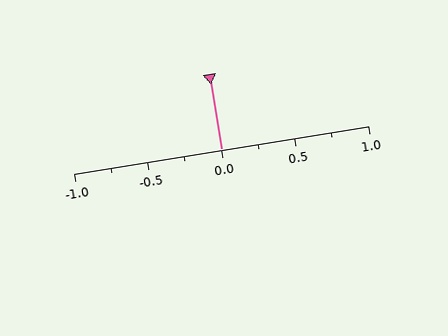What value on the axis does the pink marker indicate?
The marker indicates approximately 0.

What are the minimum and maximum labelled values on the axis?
The axis runs from -1.0 to 1.0.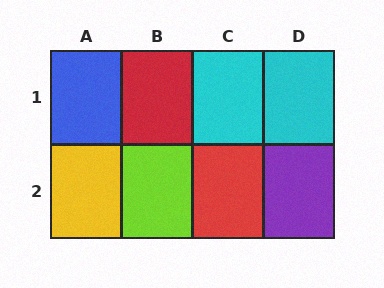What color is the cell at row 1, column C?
Cyan.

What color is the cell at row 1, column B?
Red.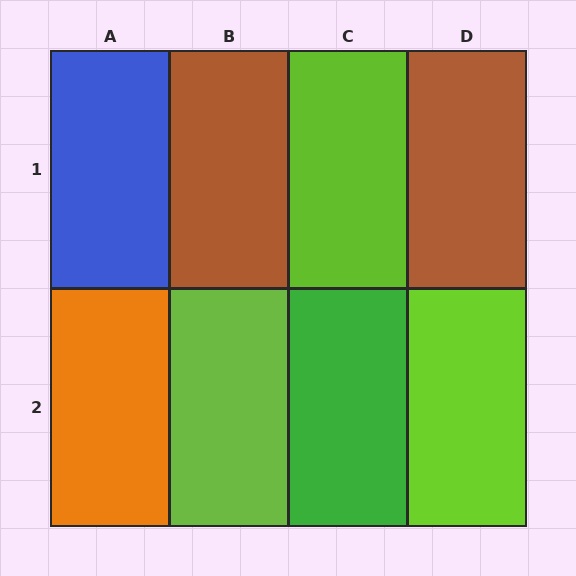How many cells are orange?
1 cell is orange.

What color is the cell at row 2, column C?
Green.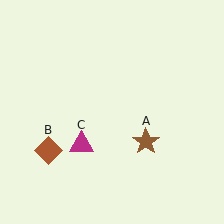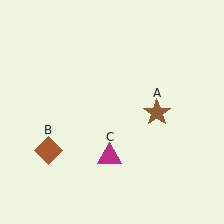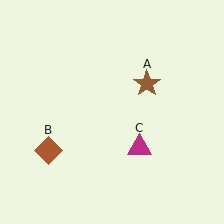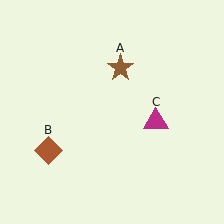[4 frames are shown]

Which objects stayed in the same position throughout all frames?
Brown diamond (object B) remained stationary.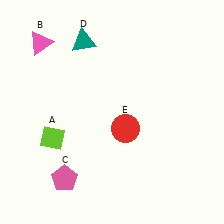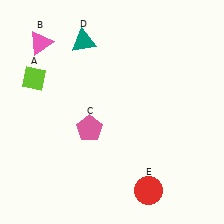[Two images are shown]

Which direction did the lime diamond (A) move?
The lime diamond (A) moved up.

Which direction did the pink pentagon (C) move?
The pink pentagon (C) moved up.